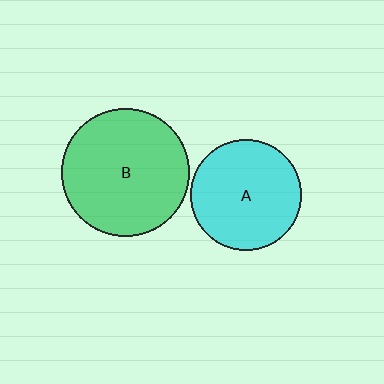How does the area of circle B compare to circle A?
Approximately 1.4 times.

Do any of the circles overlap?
No, none of the circles overlap.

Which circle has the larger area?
Circle B (green).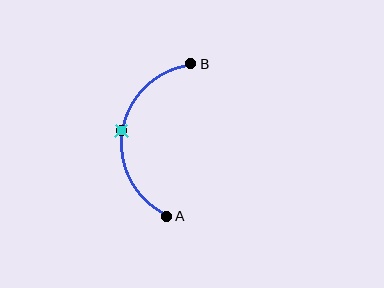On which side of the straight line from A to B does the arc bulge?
The arc bulges to the left of the straight line connecting A and B.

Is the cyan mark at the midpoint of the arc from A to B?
Yes. The cyan mark lies on the arc at equal arc-length from both A and B — it is the arc midpoint.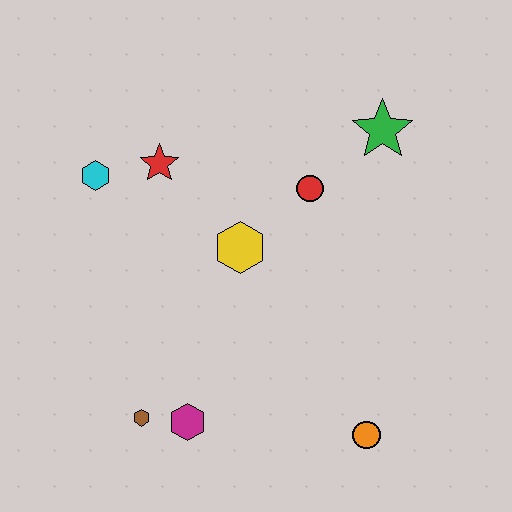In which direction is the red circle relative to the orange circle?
The red circle is above the orange circle.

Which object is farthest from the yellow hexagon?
The orange circle is farthest from the yellow hexagon.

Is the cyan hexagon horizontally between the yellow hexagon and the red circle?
No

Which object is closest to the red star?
The cyan hexagon is closest to the red star.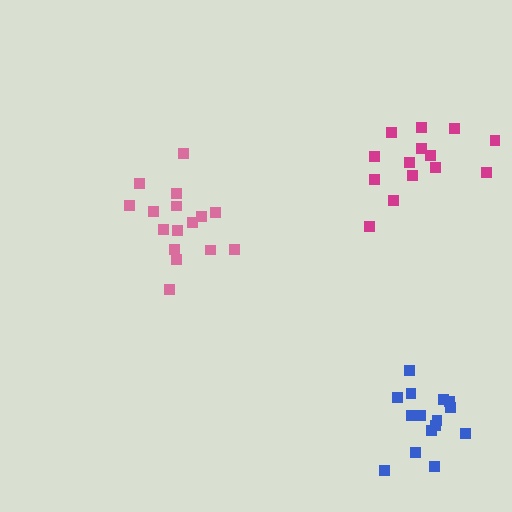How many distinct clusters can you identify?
There are 3 distinct clusters.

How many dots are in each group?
Group 1: 16 dots, Group 2: 14 dots, Group 3: 15 dots (45 total).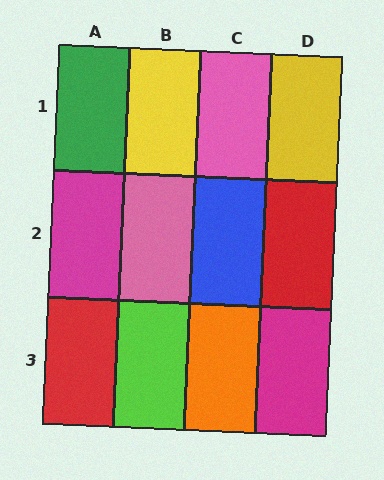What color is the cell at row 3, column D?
Magenta.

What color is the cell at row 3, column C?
Orange.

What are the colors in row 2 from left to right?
Magenta, pink, blue, red.